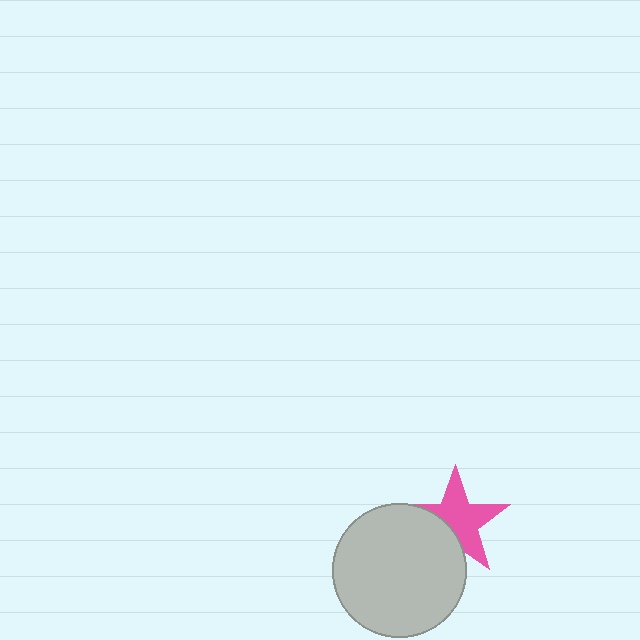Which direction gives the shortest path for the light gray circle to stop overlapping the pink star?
Moving toward the lower-left gives the shortest separation.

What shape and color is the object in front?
The object in front is a light gray circle.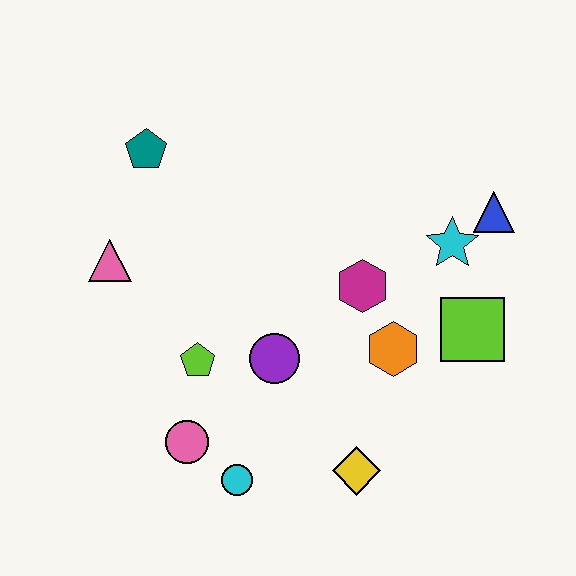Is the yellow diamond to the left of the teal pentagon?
No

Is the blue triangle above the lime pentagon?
Yes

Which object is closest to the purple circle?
The lime pentagon is closest to the purple circle.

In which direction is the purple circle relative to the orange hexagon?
The purple circle is to the left of the orange hexagon.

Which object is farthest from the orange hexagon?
The teal pentagon is farthest from the orange hexagon.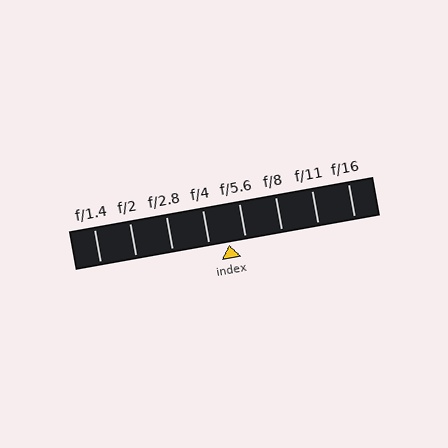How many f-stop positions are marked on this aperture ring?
There are 8 f-stop positions marked.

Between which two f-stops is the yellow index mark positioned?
The index mark is between f/4 and f/5.6.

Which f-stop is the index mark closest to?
The index mark is closest to f/5.6.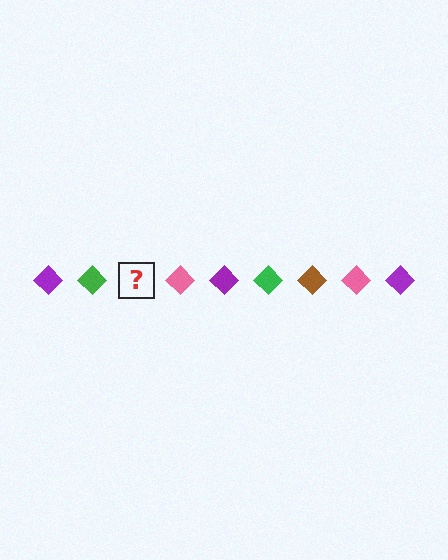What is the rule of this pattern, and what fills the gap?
The rule is that the pattern cycles through purple, green, brown, pink diamonds. The gap should be filled with a brown diamond.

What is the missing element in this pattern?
The missing element is a brown diamond.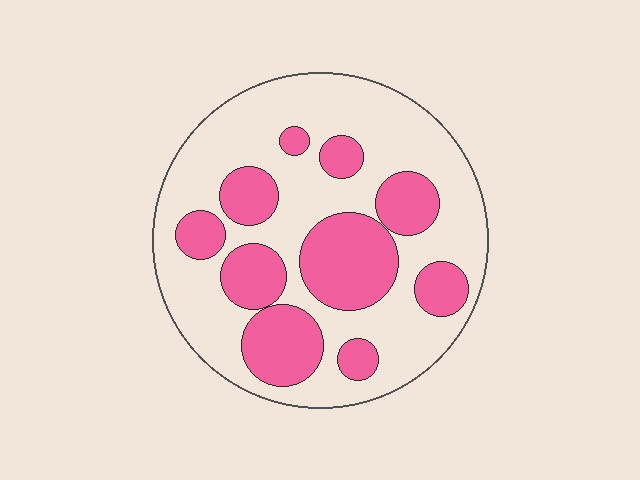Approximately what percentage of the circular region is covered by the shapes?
Approximately 35%.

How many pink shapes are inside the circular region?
10.